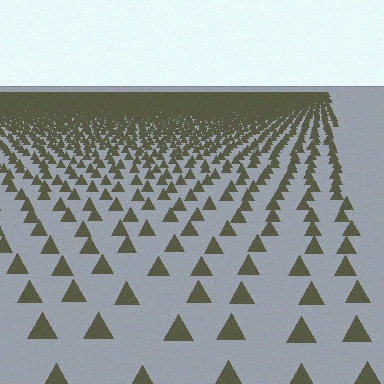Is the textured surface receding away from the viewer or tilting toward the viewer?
The surface is receding away from the viewer. Texture elements get smaller and denser toward the top.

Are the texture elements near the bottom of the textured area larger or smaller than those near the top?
Larger. Near the bottom, elements are closer to the viewer and appear at a bigger on-screen size.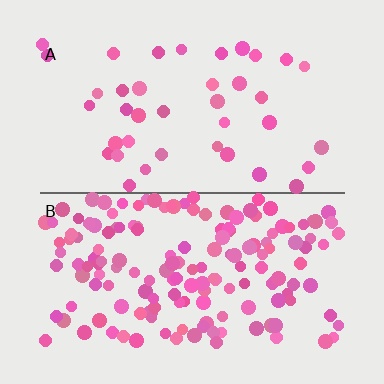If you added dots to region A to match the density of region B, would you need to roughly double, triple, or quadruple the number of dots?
Approximately quadruple.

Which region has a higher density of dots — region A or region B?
B (the bottom).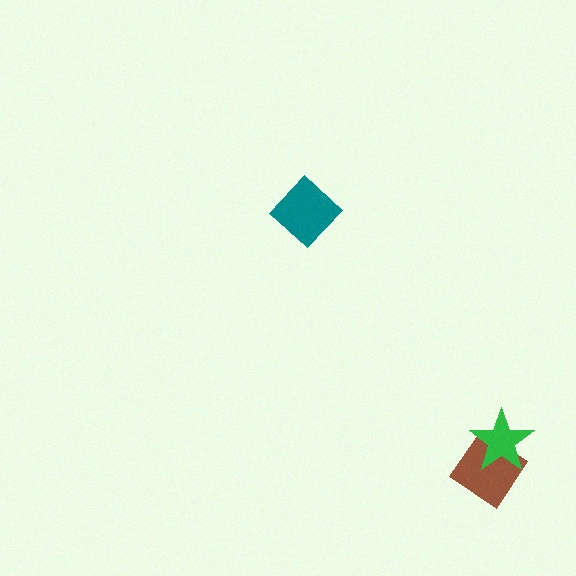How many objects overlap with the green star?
1 object overlaps with the green star.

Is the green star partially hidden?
No, no other shape covers it.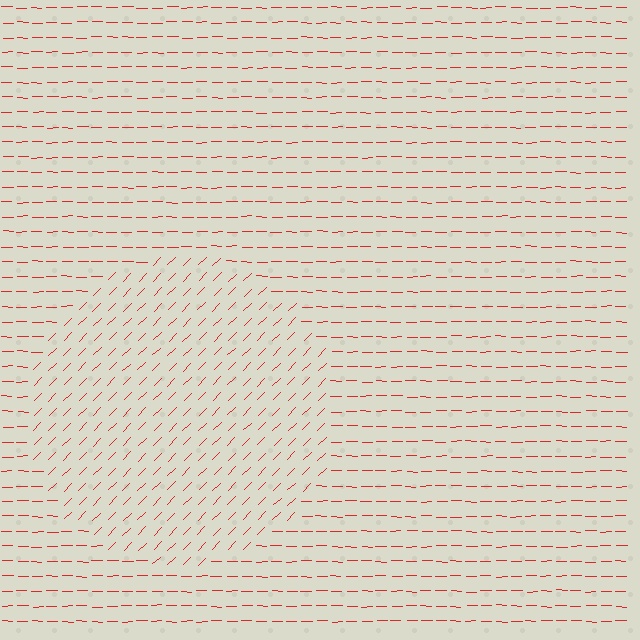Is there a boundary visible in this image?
Yes, there is a texture boundary formed by a change in line orientation.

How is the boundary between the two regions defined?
The boundary is defined purely by a change in line orientation (approximately 45 degrees difference). All lines are the same color and thickness.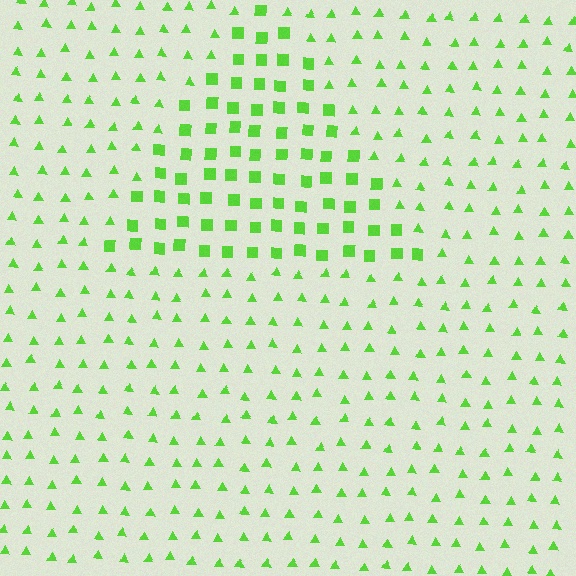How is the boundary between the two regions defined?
The boundary is defined by a change in element shape: squares inside vs. triangles outside. All elements share the same color and spacing.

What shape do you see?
I see a triangle.